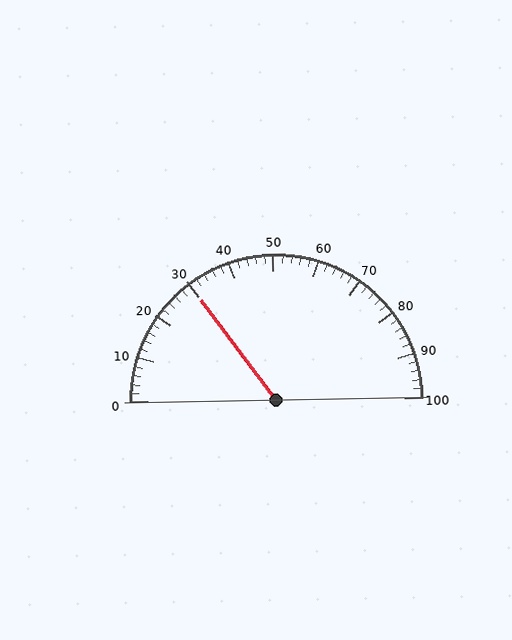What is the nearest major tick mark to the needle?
The nearest major tick mark is 30.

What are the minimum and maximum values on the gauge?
The gauge ranges from 0 to 100.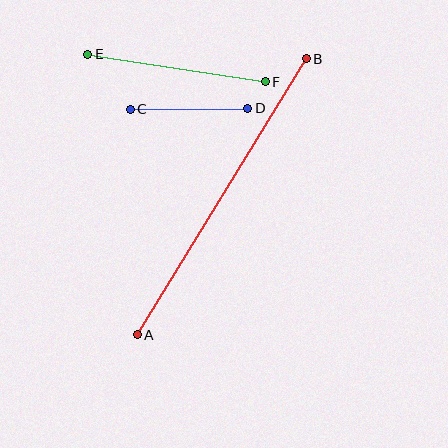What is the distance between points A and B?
The distance is approximately 324 pixels.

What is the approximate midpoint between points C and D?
The midpoint is at approximately (189, 109) pixels.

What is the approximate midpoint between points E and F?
The midpoint is at approximately (177, 68) pixels.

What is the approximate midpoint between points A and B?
The midpoint is at approximately (222, 197) pixels.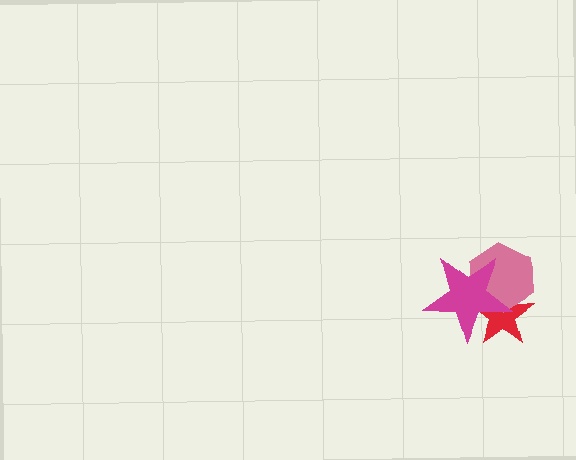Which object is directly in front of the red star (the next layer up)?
The pink hexagon is directly in front of the red star.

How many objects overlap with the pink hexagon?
2 objects overlap with the pink hexagon.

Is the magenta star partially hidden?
No, no other shape covers it.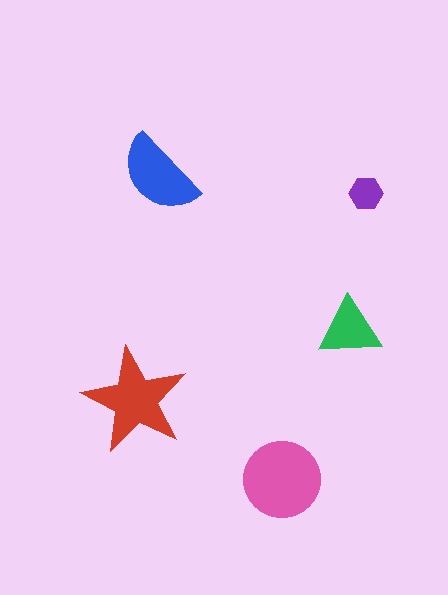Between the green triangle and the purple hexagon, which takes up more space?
The green triangle.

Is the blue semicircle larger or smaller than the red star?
Smaller.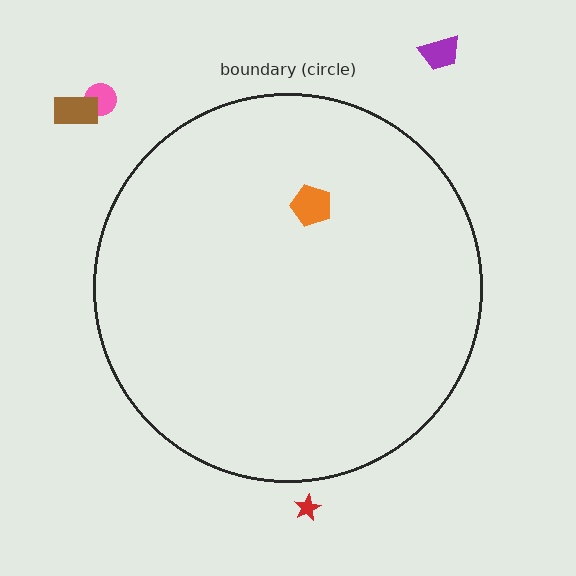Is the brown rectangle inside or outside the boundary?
Outside.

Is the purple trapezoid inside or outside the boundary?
Outside.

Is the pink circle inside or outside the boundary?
Outside.